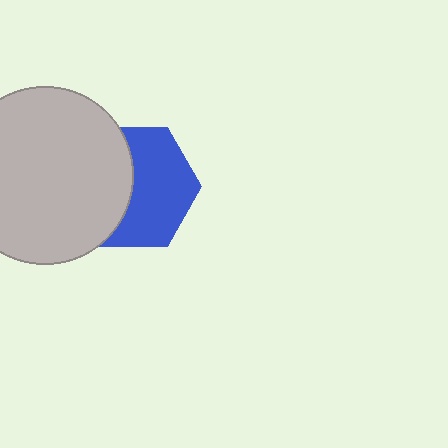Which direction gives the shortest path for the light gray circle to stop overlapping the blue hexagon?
Moving left gives the shortest separation.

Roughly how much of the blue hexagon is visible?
About half of it is visible (roughly 57%).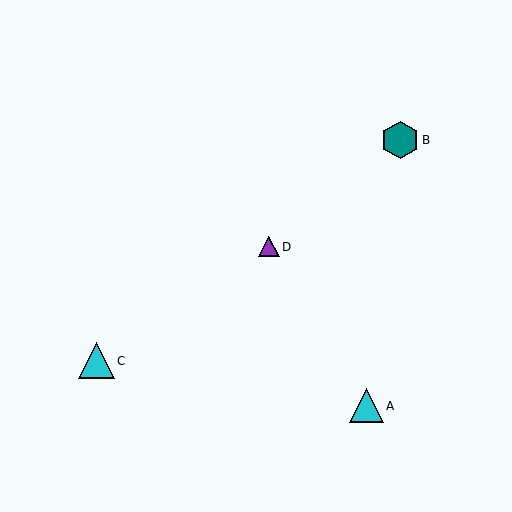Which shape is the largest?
The teal hexagon (labeled B) is the largest.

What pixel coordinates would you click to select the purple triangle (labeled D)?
Click at (269, 247) to select the purple triangle D.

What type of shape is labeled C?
Shape C is a cyan triangle.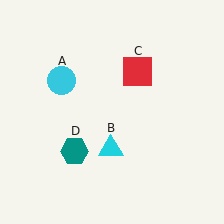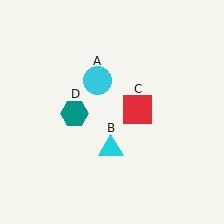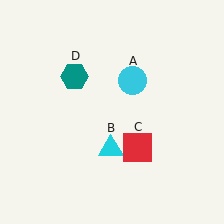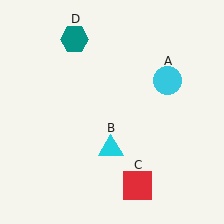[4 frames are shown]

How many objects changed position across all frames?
3 objects changed position: cyan circle (object A), red square (object C), teal hexagon (object D).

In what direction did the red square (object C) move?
The red square (object C) moved down.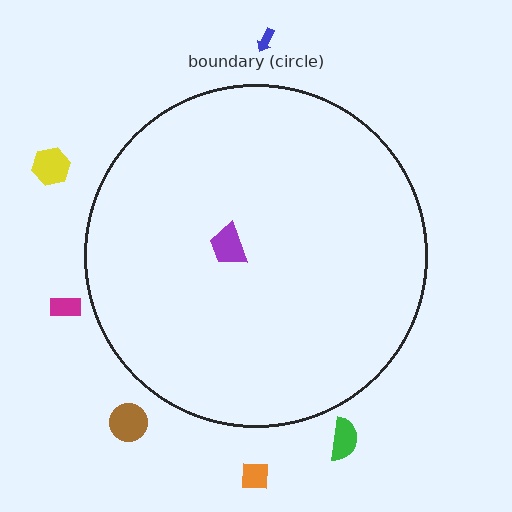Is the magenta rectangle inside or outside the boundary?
Outside.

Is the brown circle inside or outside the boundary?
Outside.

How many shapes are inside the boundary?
1 inside, 6 outside.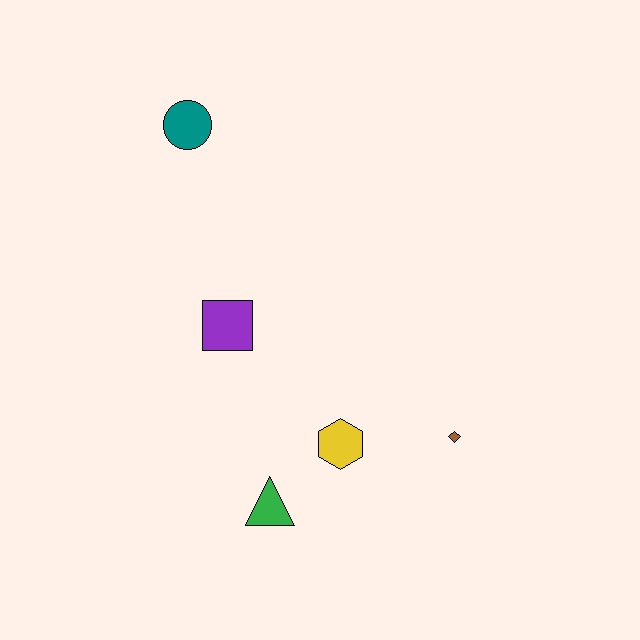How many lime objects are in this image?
There are no lime objects.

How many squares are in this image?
There is 1 square.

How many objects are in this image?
There are 5 objects.